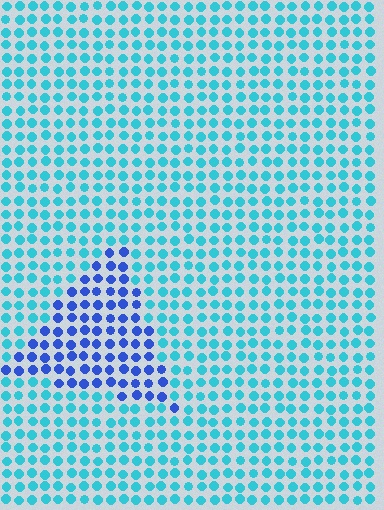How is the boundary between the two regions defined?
The boundary is defined purely by a slight shift in hue (about 43 degrees). Spacing, size, and orientation are identical on both sides.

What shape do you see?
I see a triangle.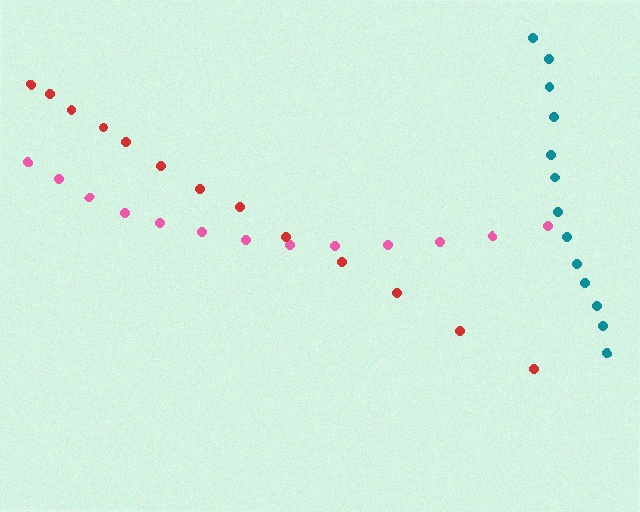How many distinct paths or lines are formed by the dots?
There are 3 distinct paths.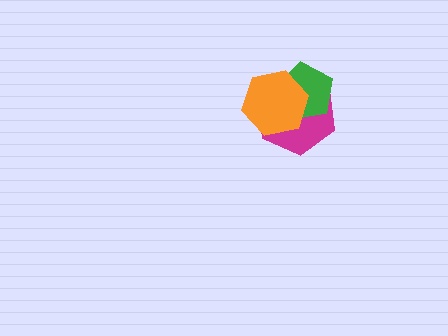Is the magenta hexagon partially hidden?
Yes, it is partially covered by another shape.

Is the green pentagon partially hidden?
Yes, it is partially covered by another shape.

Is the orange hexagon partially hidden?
No, no other shape covers it.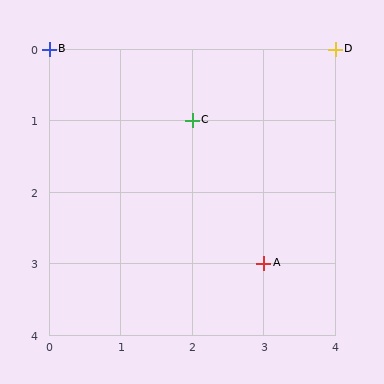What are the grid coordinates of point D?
Point D is at grid coordinates (4, 0).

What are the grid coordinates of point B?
Point B is at grid coordinates (0, 0).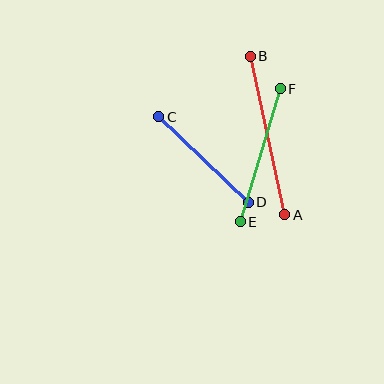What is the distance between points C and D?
The distance is approximately 124 pixels.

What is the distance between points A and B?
The distance is approximately 162 pixels.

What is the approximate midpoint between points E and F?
The midpoint is at approximately (260, 155) pixels.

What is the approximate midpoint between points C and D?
The midpoint is at approximately (204, 159) pixels.